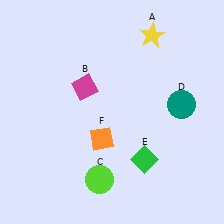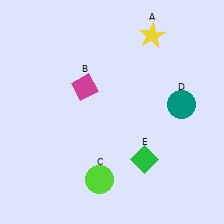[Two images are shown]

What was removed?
The orange diamond (F) was removed in Image 2.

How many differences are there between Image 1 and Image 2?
There is 1 difference between the two images.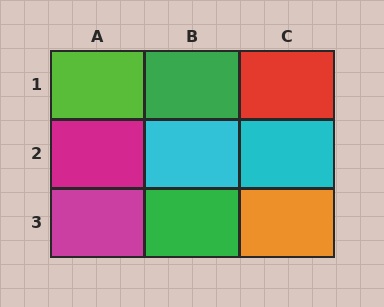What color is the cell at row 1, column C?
Red.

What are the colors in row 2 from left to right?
Magenta, cyan, cyan.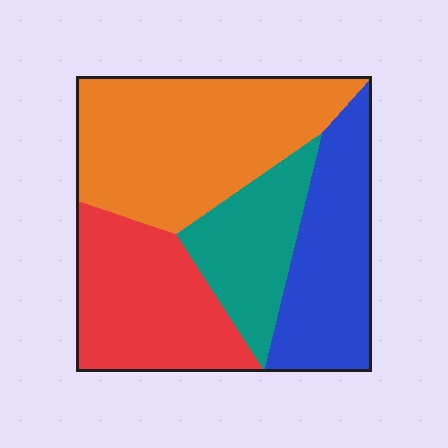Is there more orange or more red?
Orange.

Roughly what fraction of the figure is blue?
Blue takes up less than a quarter of the figure.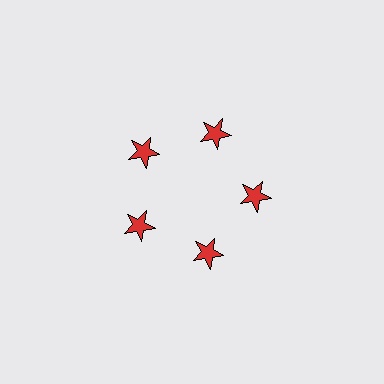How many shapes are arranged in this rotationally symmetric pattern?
There are 5 shapes, arranged in 5 groups of 1.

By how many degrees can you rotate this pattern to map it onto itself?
The pattern maps onto itself every 72 degrees of rotation.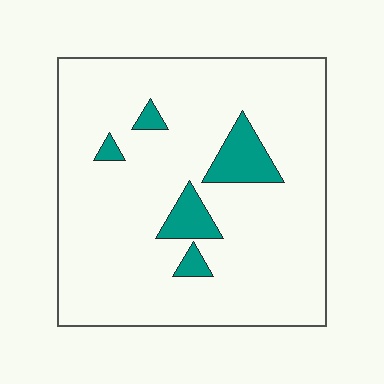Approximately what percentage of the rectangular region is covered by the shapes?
Approximately 10%.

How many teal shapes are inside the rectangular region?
5.